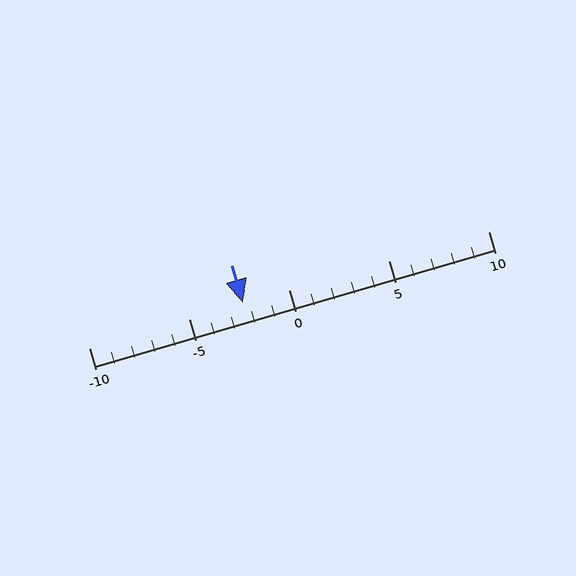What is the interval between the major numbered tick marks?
The major tick marks are spaced 5 units apart.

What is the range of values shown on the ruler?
The ruler shows values from -10 to 10.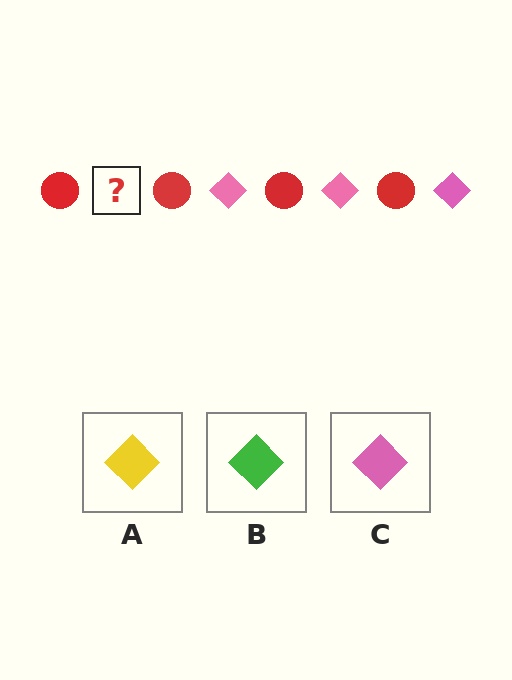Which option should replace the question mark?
Option C.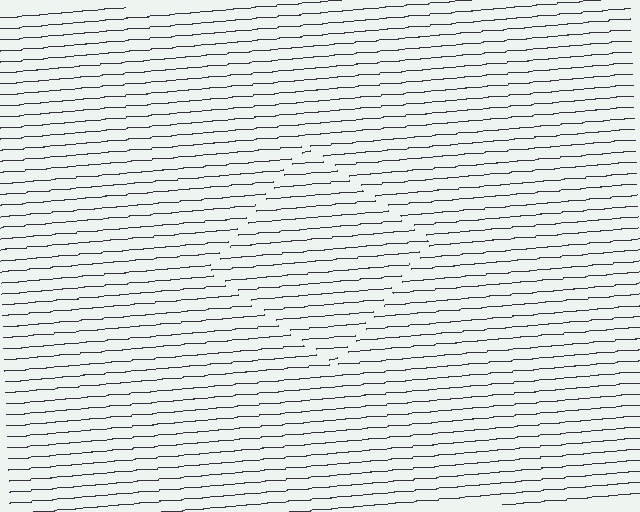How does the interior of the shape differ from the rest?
The interior of the shape contains the same grating, shifted by half a period — the contour is defined by the phase discontinuity where line-ends from the inner and outer gratings abut.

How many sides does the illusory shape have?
4 sides — the line-ends trace a square.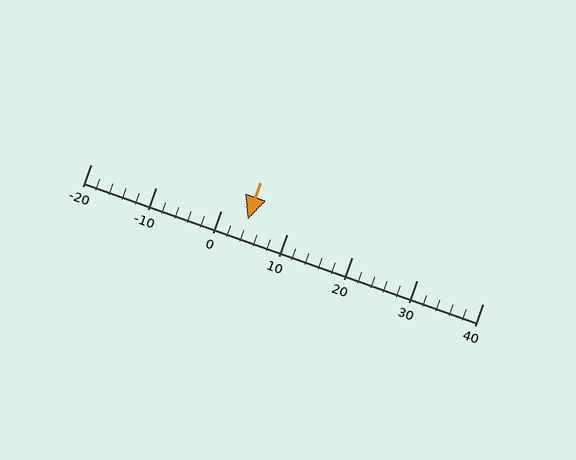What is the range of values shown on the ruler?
The ruler shows values from -20 to 40.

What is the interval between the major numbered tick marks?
The major tick marks are spaced 10 units apart.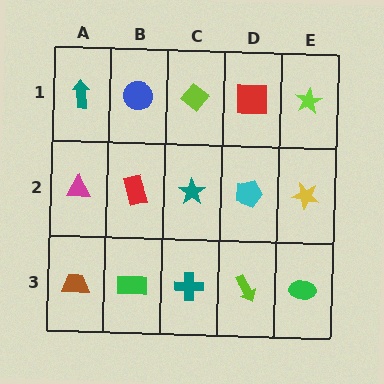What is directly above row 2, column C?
A lime diamond.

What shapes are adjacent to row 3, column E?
A yellow star (row 2, column E), a lime arrow (row 3, column D).